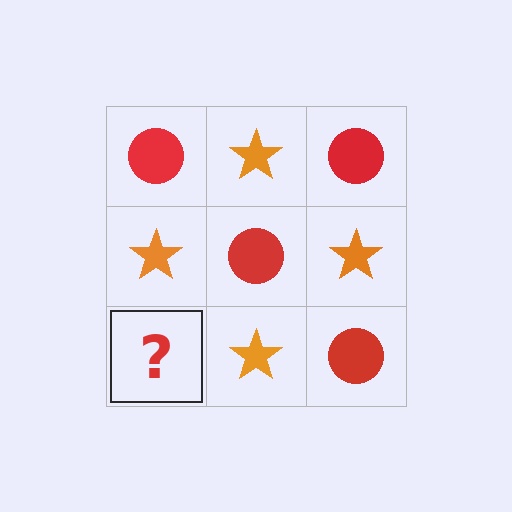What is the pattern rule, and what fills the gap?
The rule is that it alternates red circle and orange star in a checkerboard pattern. The gap should be filled with a red circle.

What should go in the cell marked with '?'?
The missing cell should contain a red circle.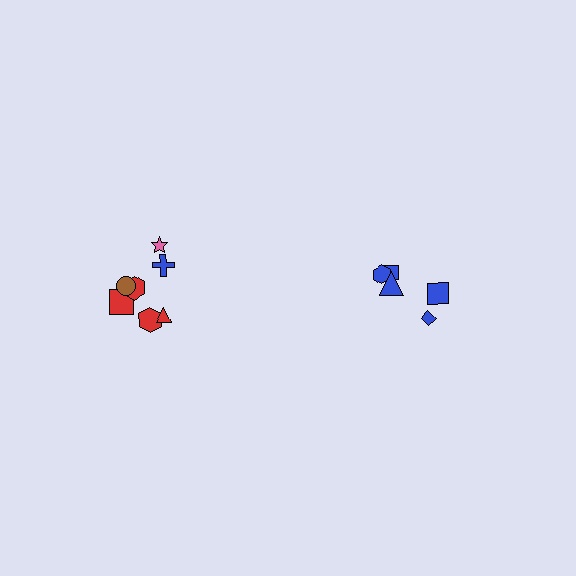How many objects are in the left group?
There are 7 objects.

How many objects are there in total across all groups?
There are 12 objects.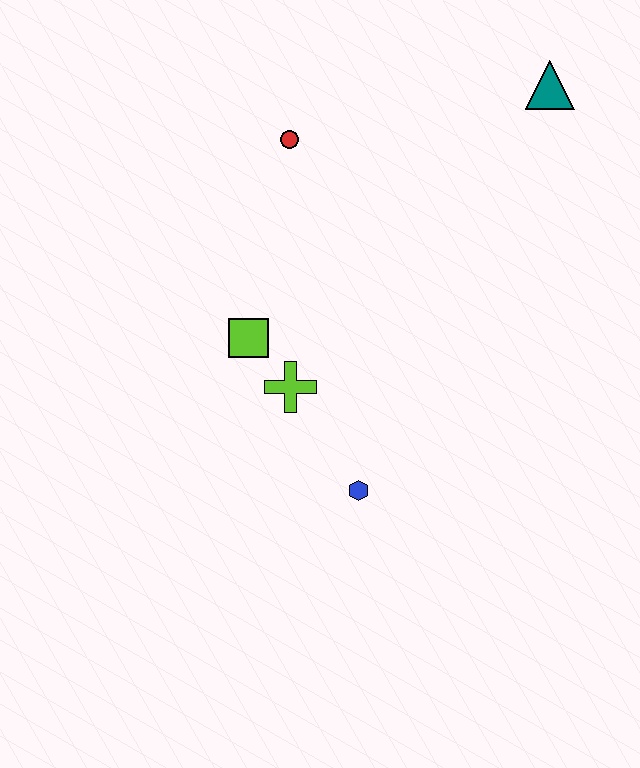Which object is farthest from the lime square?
The teal triangle is farthest from the lime square.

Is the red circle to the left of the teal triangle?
Yes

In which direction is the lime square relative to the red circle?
The lime square is below the red circle.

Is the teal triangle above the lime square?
Yes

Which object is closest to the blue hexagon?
The lime cross is closest to the blue hexagon.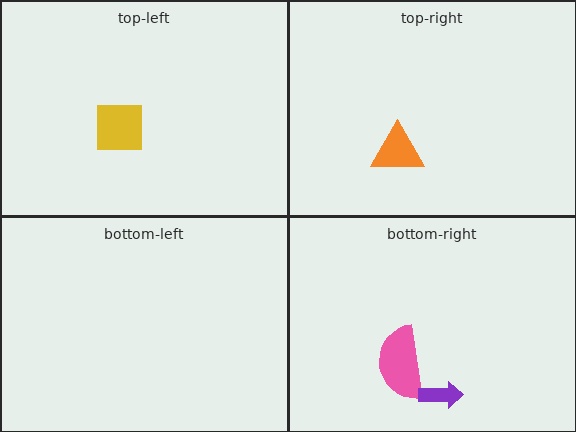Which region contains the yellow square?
The top-left region.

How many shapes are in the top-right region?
1.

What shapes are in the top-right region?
The orange triangle.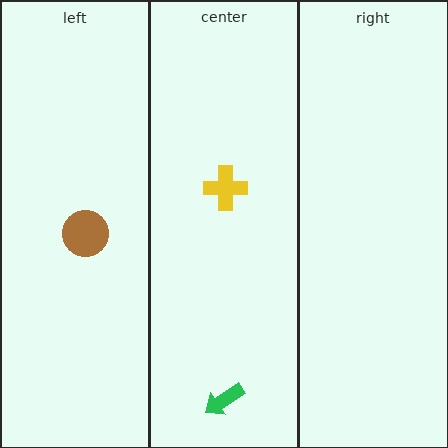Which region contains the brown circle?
The left region.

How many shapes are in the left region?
1.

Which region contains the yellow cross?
The center region.